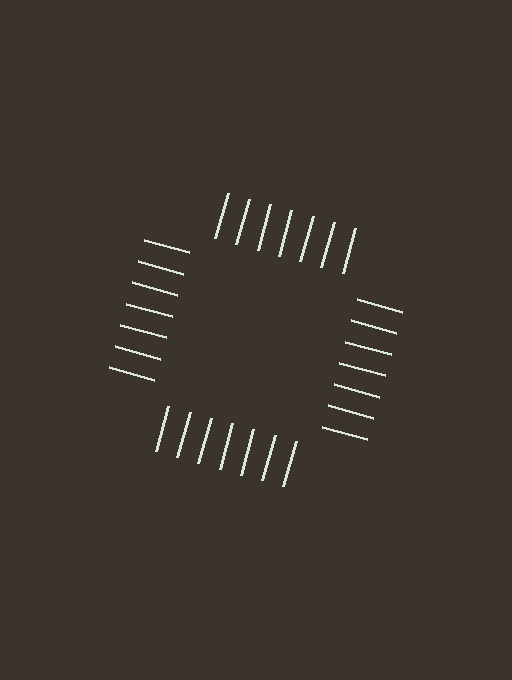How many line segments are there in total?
28 — 7 along each of the 4 edges.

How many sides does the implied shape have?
4 sides — the line-ends trace a square.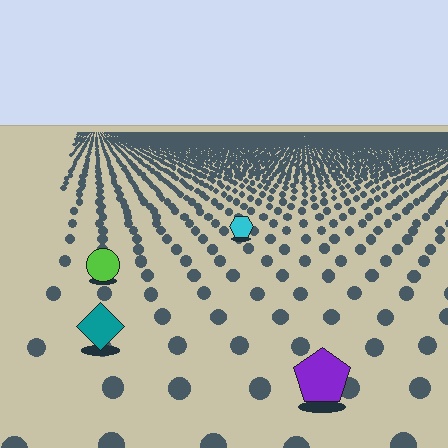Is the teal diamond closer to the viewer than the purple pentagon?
No. The purple pentagon is closer — you can tell from the texture gradient: the ground texture is coarser near it.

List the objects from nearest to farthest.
From nearest to farthest: the purple pentagon, the teal diamond, the lime circle, the cyan hexagon.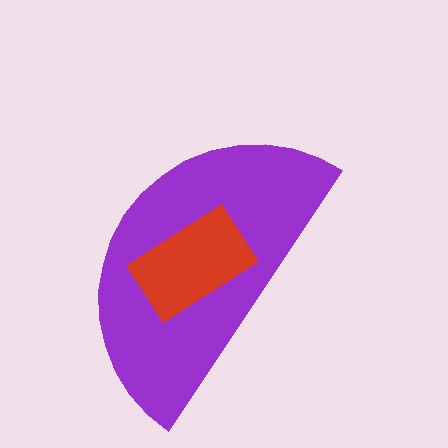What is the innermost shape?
The red rectangle.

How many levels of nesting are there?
2.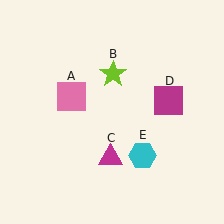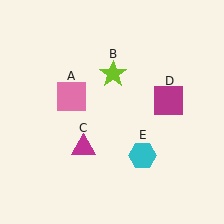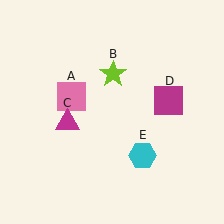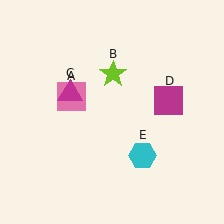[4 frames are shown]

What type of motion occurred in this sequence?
The magenta triangle (object C) rotated clockwise around the center of the scene.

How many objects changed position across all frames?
1 object changed position: magenta triangle (object C).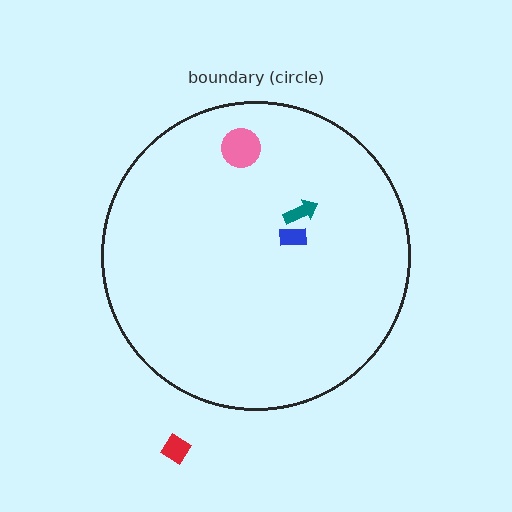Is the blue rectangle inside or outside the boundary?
Inside.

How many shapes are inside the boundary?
3 inside, 1 outside.